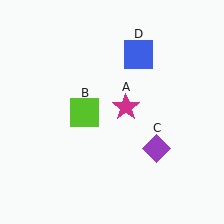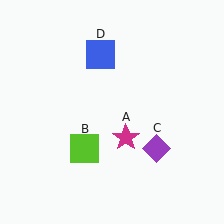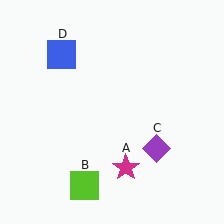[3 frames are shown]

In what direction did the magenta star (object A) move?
The magenta star (object A) moved down.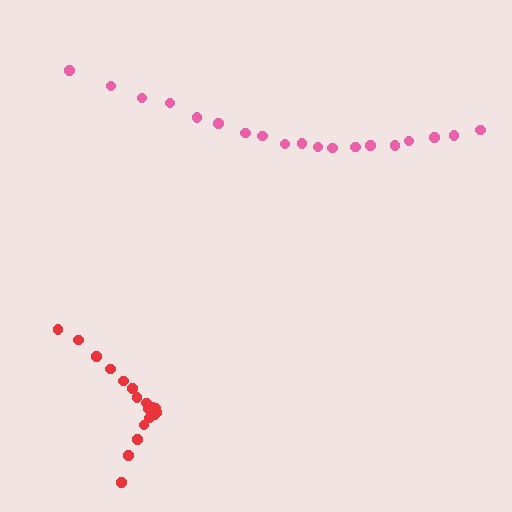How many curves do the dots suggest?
There are 2 distinct paths.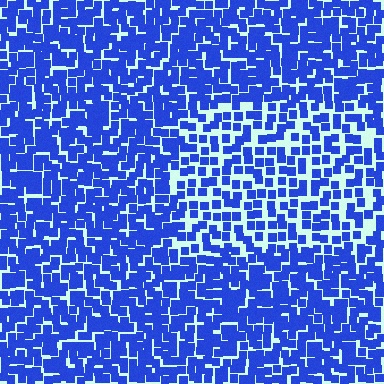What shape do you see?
I see a rectangle.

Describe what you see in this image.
The image contains small blue elements arranged at two different densities. A rectangle-shaped region is visible where the elements are less densely packed than the surrounding area.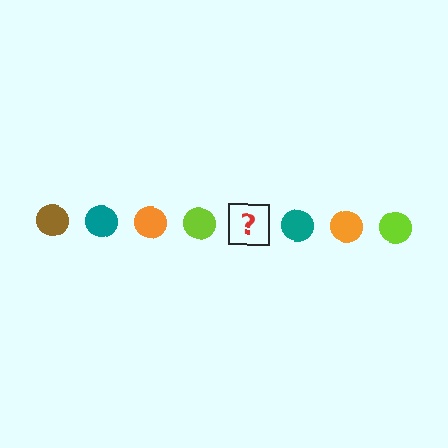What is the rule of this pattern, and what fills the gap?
The rule is that the pattern cycles through brown, teal, orange, lime circles. The gap should be filled with a brown circle.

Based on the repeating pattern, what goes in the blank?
The blank should be a brown circle.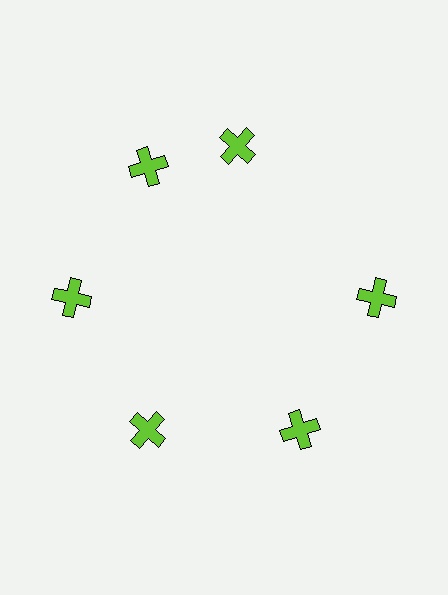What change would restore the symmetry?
The symmetry would be restored by rotating it back into even spacing with its neighbors so that all 6 crosses sit at equal angles and equal distance from the center.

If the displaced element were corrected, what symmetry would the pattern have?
It would have 6-fold rotational symmetry — the pattern would map onto itself every 60 degrees.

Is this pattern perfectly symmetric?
No. The 6 lime crosses are arranged in a ring, but one element near the 1 o'clock position is rotated out of alignment along the ring, breaking the 6-fold rotational symmetry.